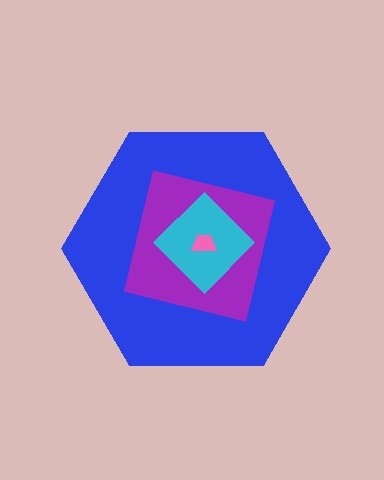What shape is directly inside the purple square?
The cyan diamond.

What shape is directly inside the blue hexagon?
The purple square.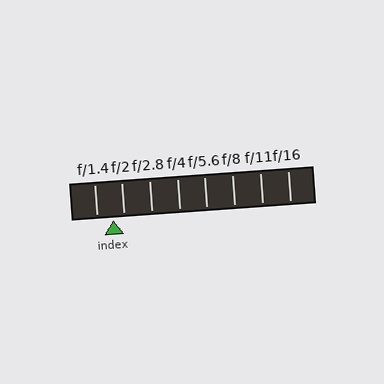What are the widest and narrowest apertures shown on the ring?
The widest aperture shown is f/1.4 and the narrowest is f/16.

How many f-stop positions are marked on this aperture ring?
There are 8 f-stop positions marked.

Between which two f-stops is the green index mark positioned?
The index mark is between f/1.4 and f/2.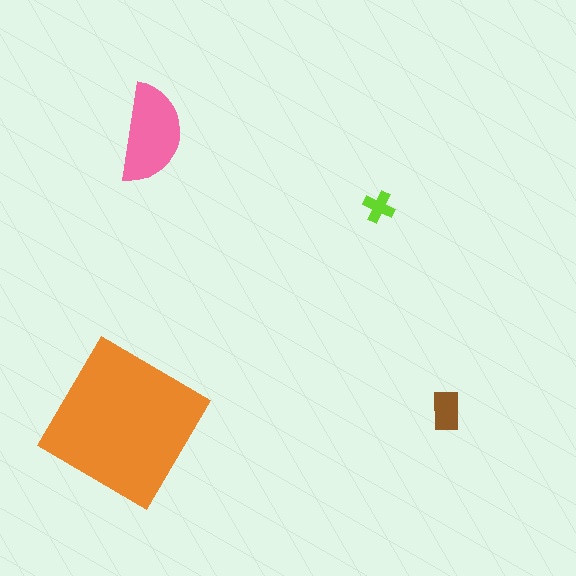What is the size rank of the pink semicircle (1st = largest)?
2nd.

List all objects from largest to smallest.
The orange diamond, the pink semicircle, the brown rectangle, the lime cross.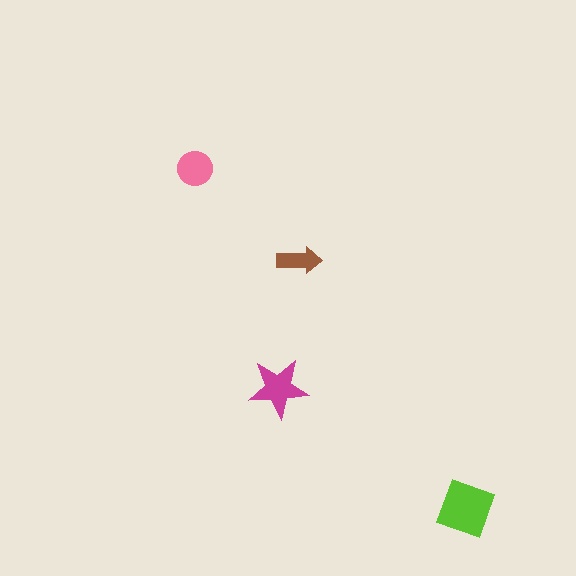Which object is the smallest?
The brown arrow.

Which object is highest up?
The pink circle is topmost.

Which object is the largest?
The lime square.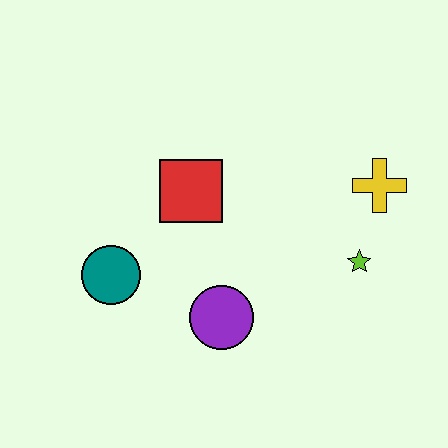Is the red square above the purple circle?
Yes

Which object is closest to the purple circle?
The teal circle is closest to the purple circle.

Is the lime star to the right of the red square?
Yes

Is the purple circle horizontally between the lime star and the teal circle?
Yes